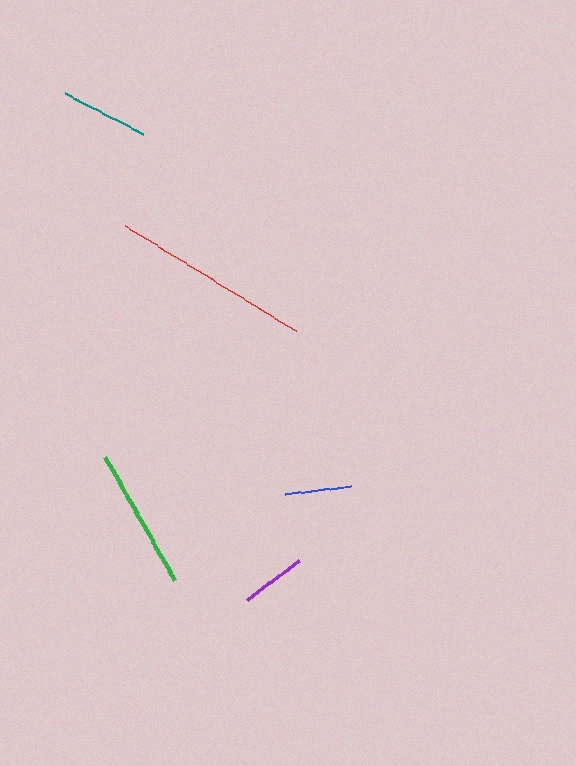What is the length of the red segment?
The red segment is approximately 200 pixels long.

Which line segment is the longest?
The red line is the longest at approximately 200 pixels.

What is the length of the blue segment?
The blue segment is approximately 65 pixels long.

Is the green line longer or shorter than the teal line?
The green line is longer than the teal line.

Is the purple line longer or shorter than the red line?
The red line is longer than the purple line.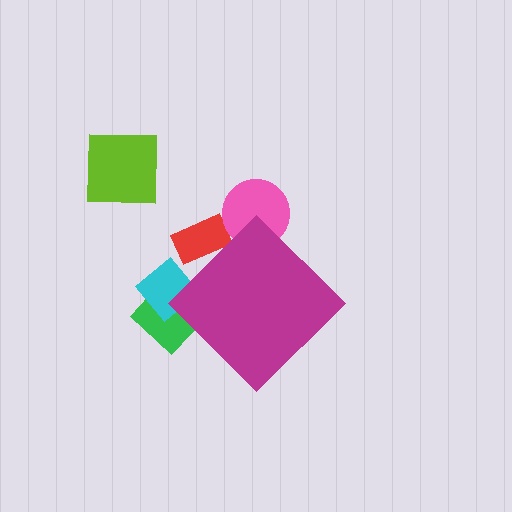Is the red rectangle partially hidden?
Yes, the red rectangle is partially hidden behind the magenta diamond.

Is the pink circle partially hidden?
Yes, the pink circle is partially hidden behind the magenta diamond.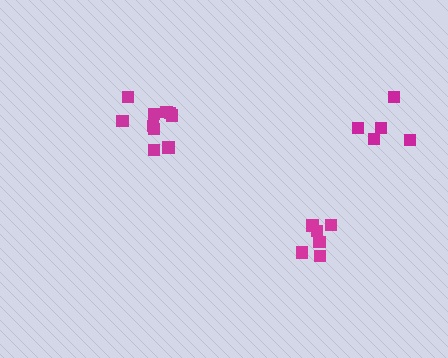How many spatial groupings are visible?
There are 3 spatial groupings.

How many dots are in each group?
Group 1: 5 dots, Group 2: 6 dots, Group 3: 10 dots (21 total).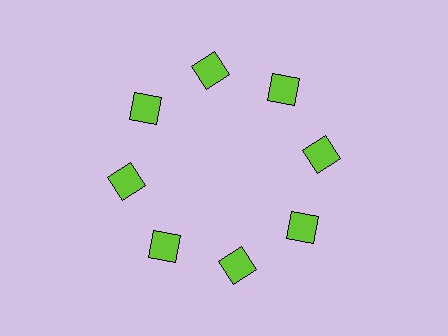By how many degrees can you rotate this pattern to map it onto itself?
The pattern maps onto itself every 45 degrees of rotation.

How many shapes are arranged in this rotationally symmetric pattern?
There are 8 shapes, arranged in 8 groups of 1.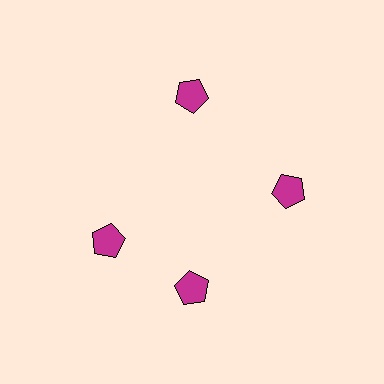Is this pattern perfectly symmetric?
No. The 4 magenta pentagons are arranged in a ring, but one element near the 9 o'clock position is rotated out of alignment along the ring, breaking the 4-fold rotational symmetry.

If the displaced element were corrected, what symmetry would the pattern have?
It would have 4-fold rotational symmetry — the pattern would map onto itself every 90 degrees.